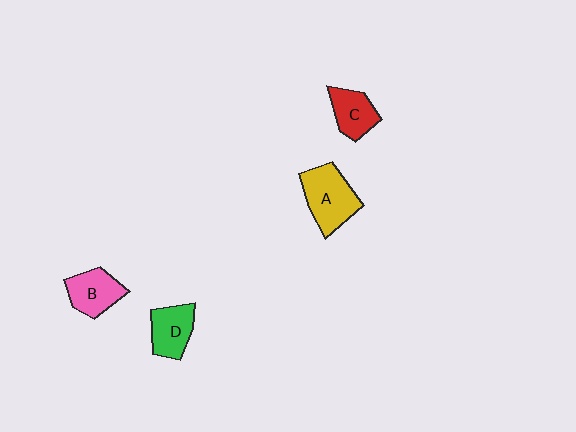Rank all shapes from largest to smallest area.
From largest to smallest: A (yellow), B (pink), D (green), C (red).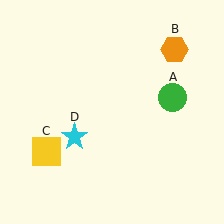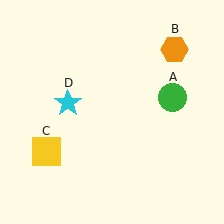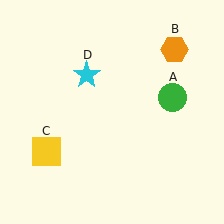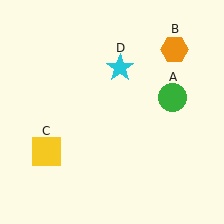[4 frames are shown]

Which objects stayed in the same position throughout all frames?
Green circle (object A) and orange hexagon (object B) and yellow square (object C) remained stationary.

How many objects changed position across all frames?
1 object changed position: cyan star (object D).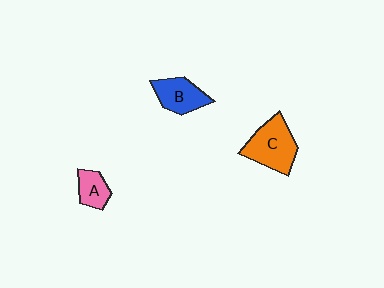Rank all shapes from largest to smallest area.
From largest to smallest: C (orange), B (blue), A (pink).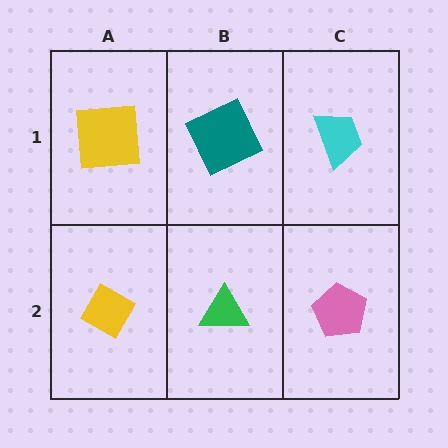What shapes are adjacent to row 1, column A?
A yellow diamond (row 2, column A), a teal square (row 1, column B).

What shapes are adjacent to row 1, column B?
A green triangle (row 2, column B), a yellow square (row 1, column A), a cyan trapezoid (row 1, column C).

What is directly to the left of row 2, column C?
A green triangle.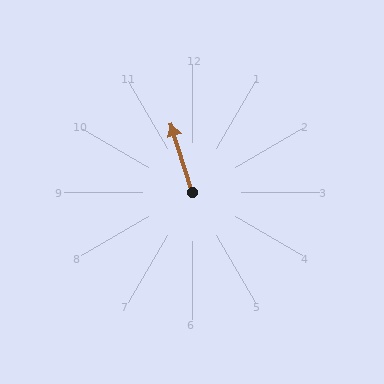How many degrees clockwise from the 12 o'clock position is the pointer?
Approximately 343 degrees.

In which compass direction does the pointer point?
North.